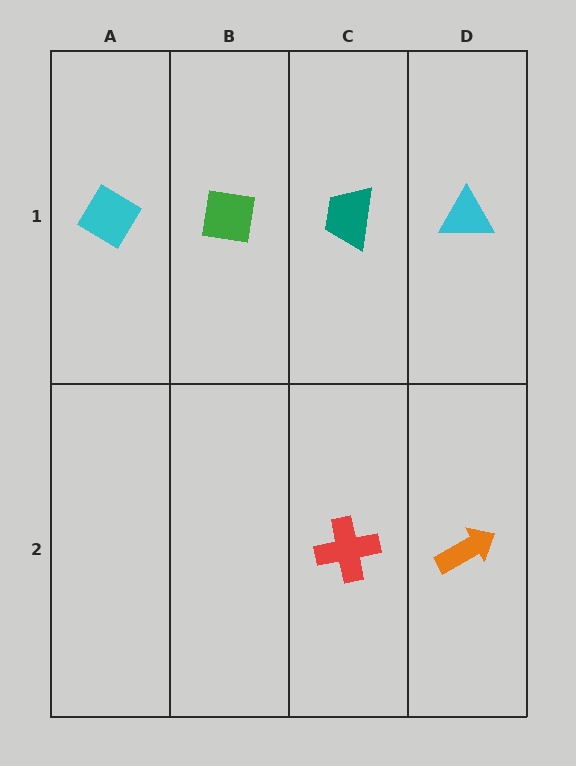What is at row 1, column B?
A green square.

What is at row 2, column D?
An orange arrow.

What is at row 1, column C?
A teal trapezoid.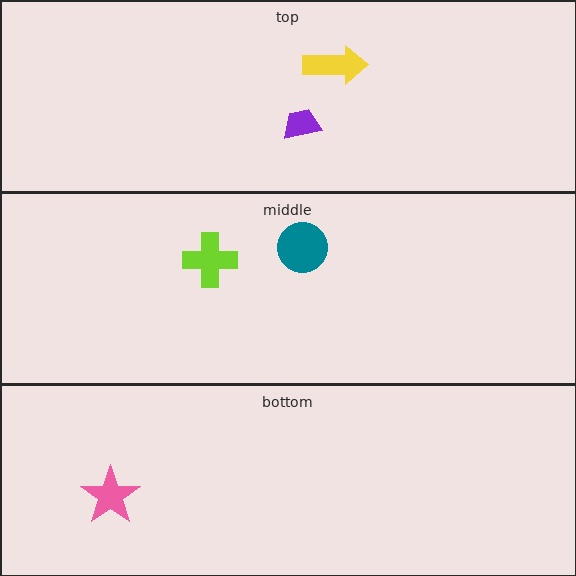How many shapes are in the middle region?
2.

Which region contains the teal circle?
The middle region.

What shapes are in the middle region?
The lime cross, the teal circle.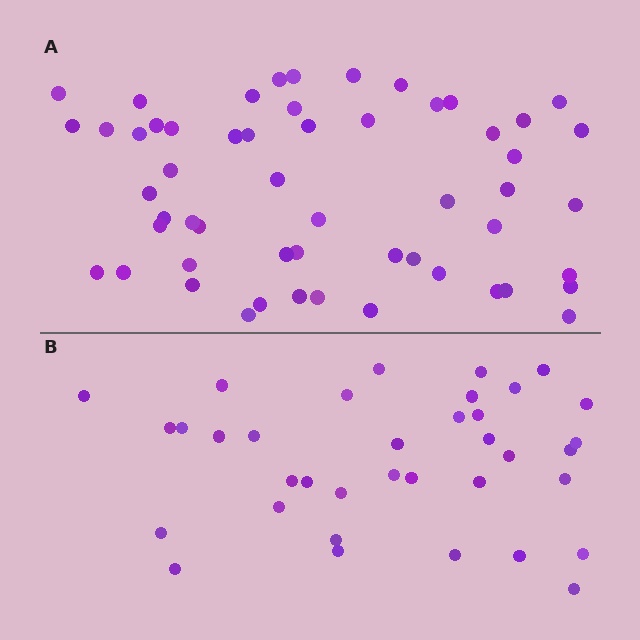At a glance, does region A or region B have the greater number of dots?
Region A (the top region) has more dots.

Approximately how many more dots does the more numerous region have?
Region A has approximately 20 more dots than region B.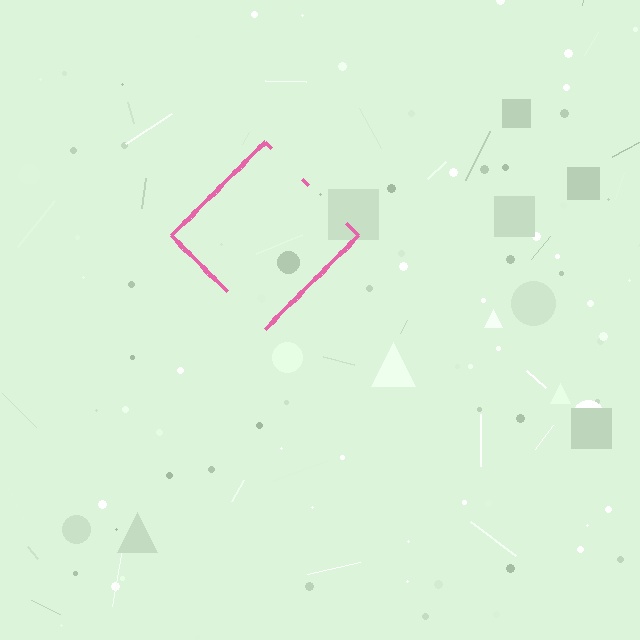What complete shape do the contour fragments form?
The contour fragments form a diamond.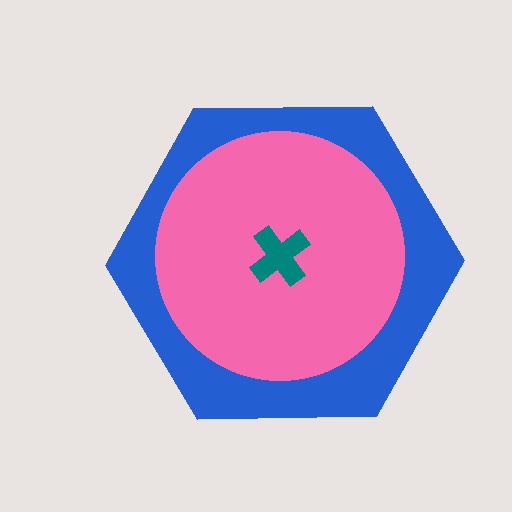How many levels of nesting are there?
3.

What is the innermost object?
The teal cross.